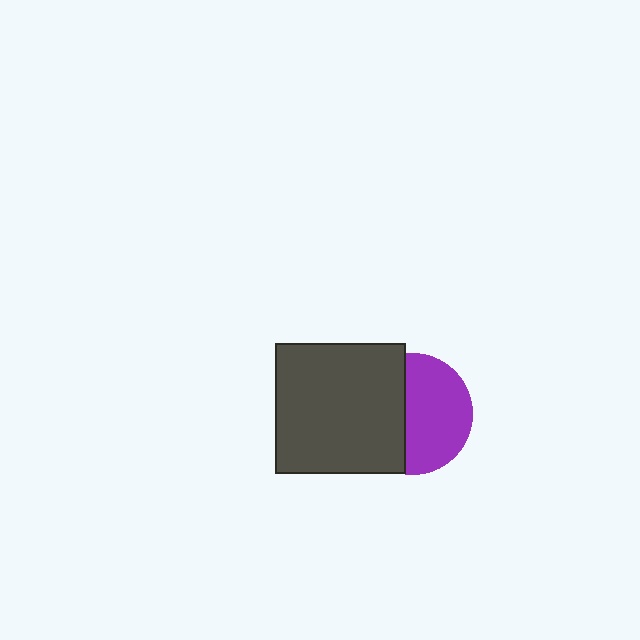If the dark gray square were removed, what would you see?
You would see the complete purple circle.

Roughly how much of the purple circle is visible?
About half of it is visible (roughly 57%).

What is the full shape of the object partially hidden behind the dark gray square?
The partially hidden object is a purple circle.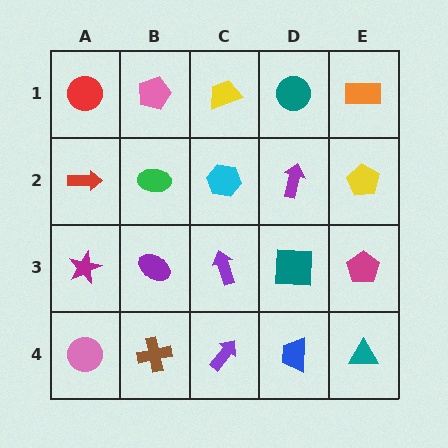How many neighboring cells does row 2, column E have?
3.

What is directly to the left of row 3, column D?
A purple arrow.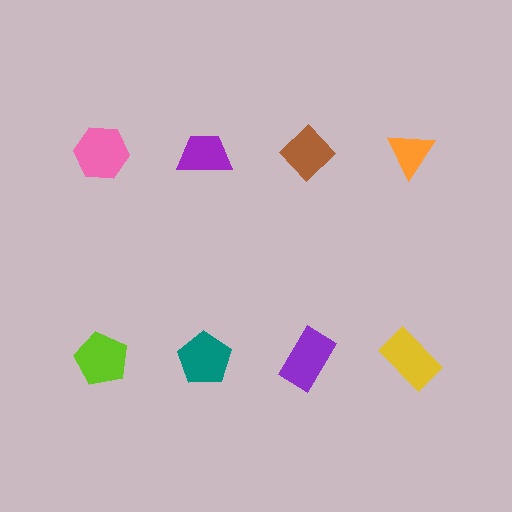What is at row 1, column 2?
A purple trapezoid.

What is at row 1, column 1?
A pink hexagon.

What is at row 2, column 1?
A lime pentagon.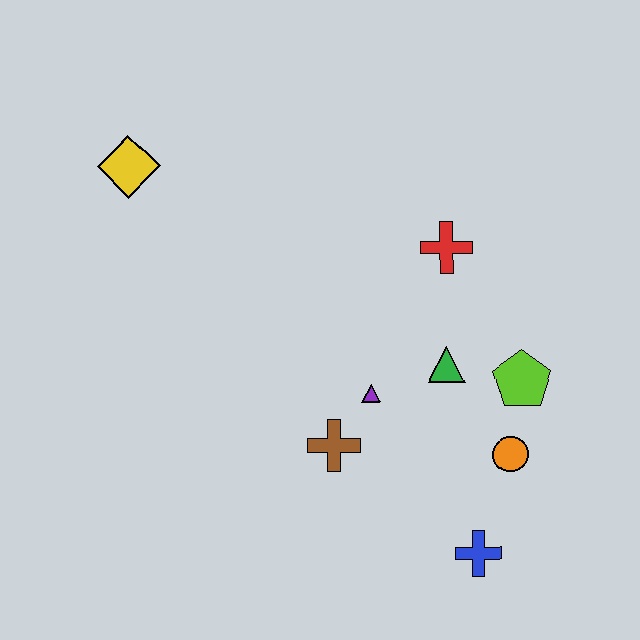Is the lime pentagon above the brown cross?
Yes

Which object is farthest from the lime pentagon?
The yellow diamond is farthest from the lime pentagon.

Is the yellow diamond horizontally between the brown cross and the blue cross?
No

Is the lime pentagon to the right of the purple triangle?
Yes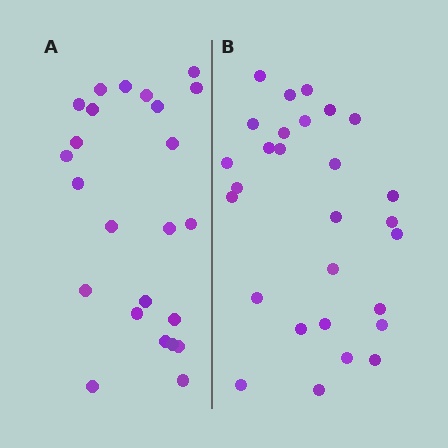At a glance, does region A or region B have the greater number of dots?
Region B (the right region) has more dots.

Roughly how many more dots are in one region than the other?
Region B has about 4 more dots than region A.